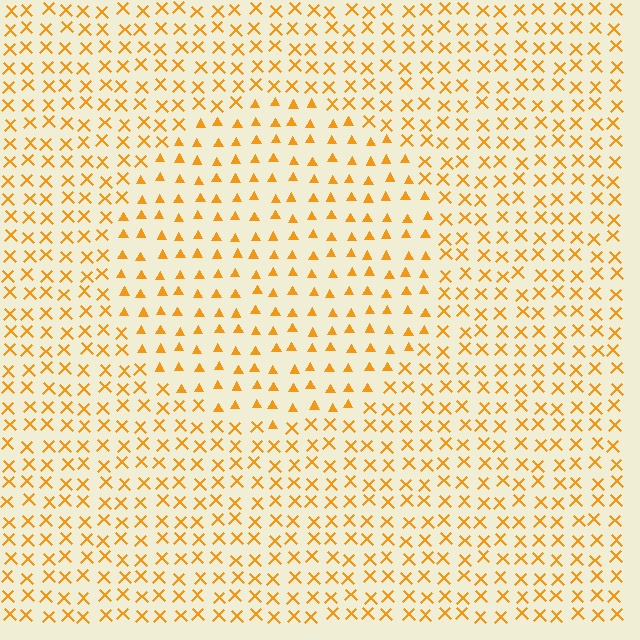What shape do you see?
I see a circle.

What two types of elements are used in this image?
The image uses triangles inside the circle region and X marks outside it.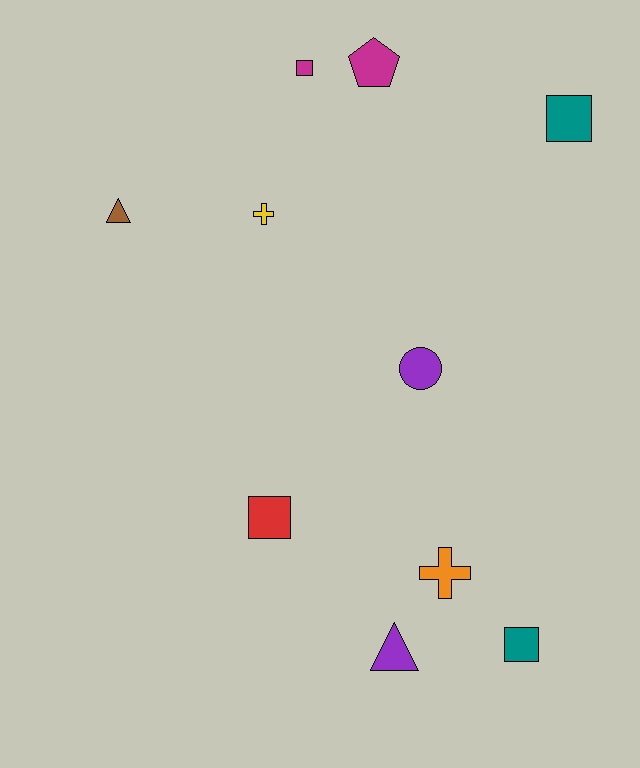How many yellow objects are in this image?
There is 1 yellow object.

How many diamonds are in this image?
There are no diamonds.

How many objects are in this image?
There are 10 objects.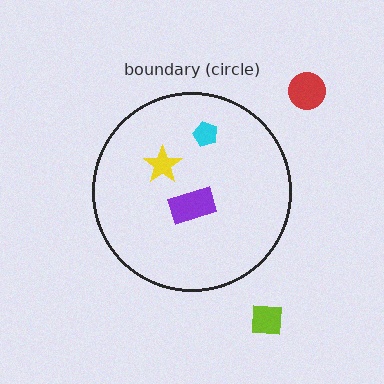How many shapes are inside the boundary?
3 inside, 2 outside.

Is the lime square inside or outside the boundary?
Outside.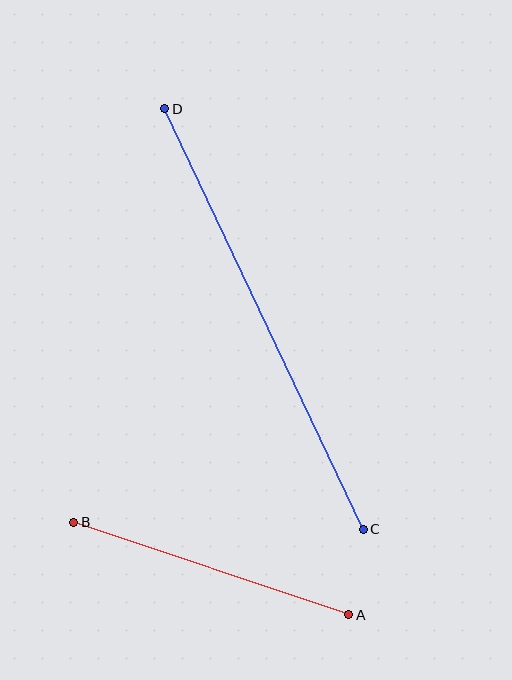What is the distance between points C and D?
The distance is approximately 465 pixels.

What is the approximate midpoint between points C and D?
The midpoint is at approximately (264, 319) pixels.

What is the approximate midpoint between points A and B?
The midpoint is at approximately (211, 569) pixels.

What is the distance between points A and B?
The distance is approximately 290 pixels.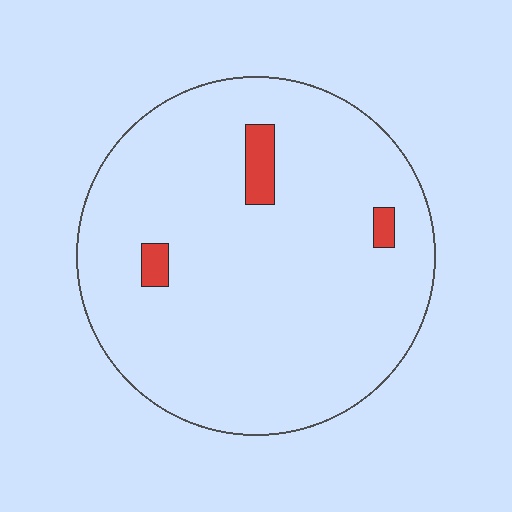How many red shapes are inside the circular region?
3.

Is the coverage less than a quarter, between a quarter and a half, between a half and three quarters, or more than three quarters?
Less than a quarter.